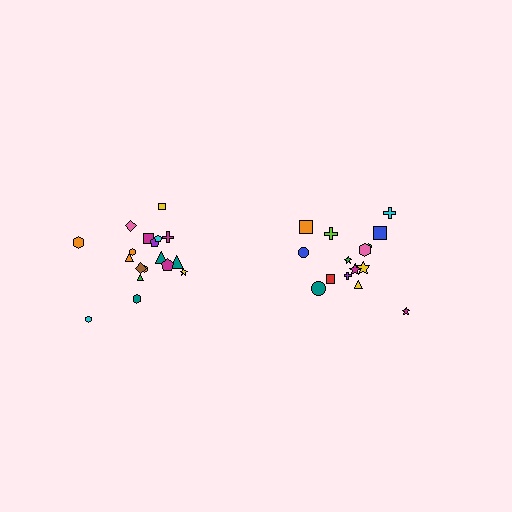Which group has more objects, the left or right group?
The left group.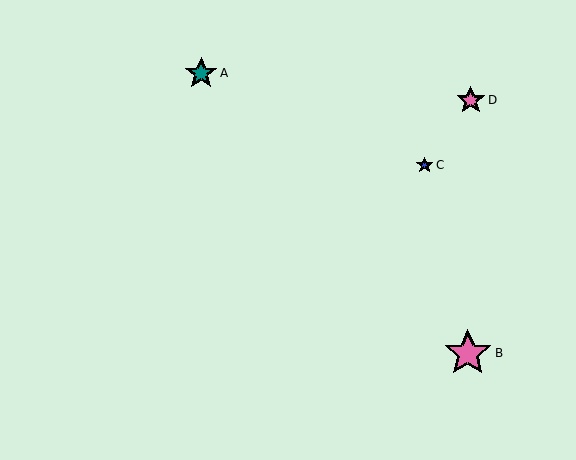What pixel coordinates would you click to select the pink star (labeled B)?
Click at (468, 353) to select the pink star B.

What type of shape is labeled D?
Shape D is a pink star.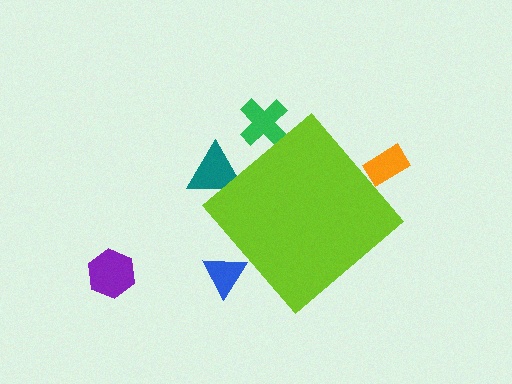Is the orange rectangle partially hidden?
Yes, the orange rectangle is partially hidden behind the lime diamond.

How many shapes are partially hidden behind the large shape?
4 shapes are partially hidden.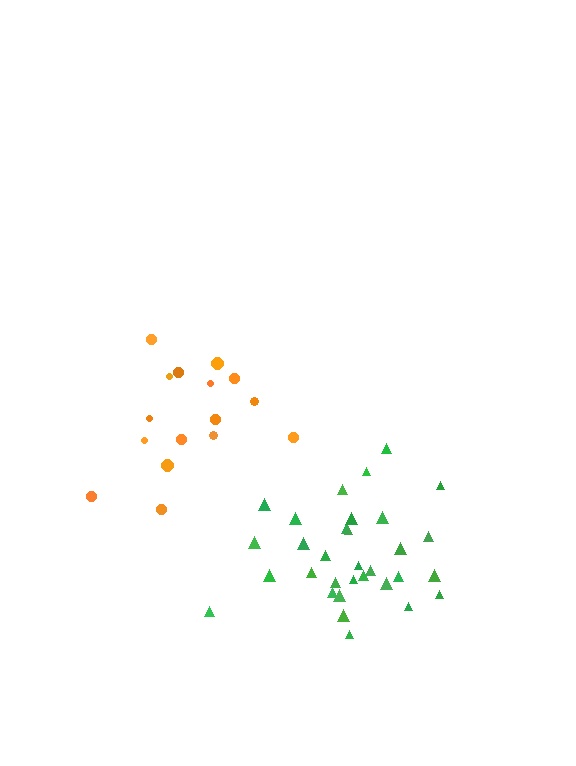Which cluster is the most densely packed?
Green.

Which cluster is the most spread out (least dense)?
Orange.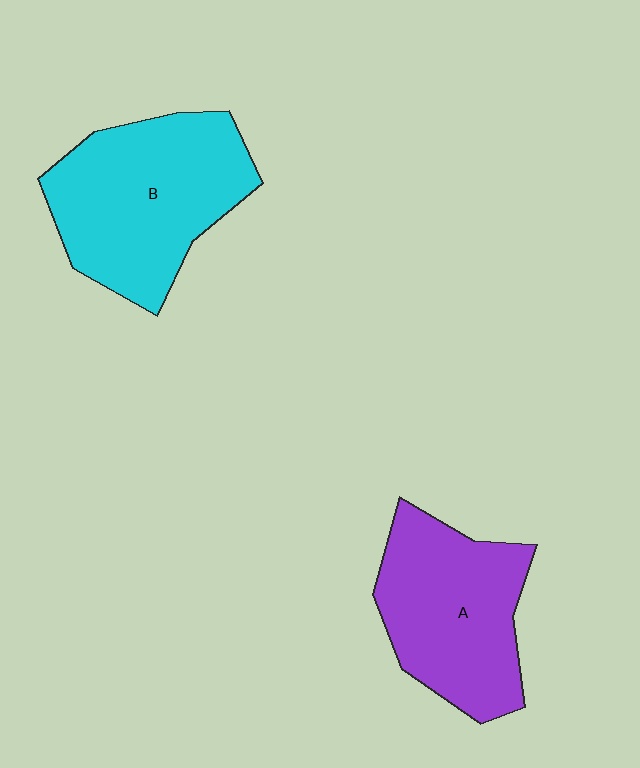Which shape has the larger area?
Shape B (cyan).